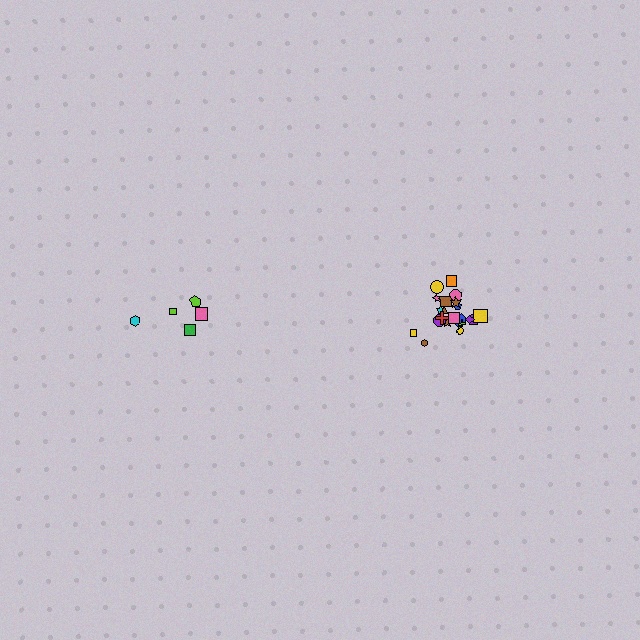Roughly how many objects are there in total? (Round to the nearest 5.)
Roughly 30 objects in total.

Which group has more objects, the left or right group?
The right group.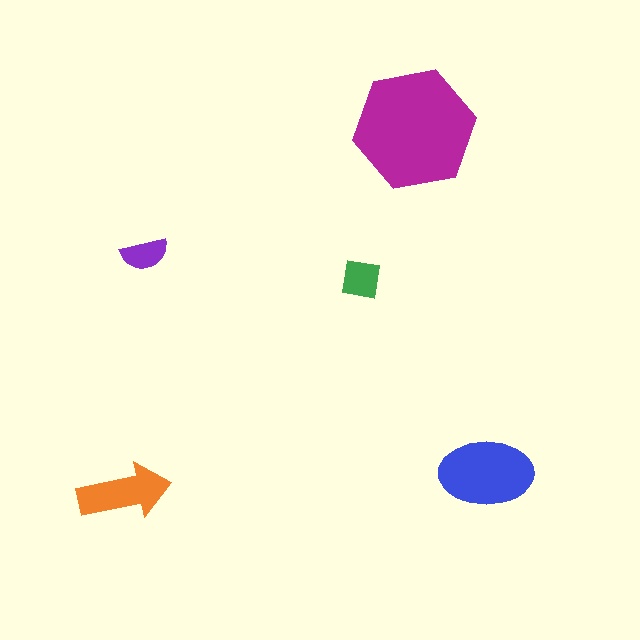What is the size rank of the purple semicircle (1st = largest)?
5th.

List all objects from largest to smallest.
The magenta hexagon, the blue ellipse, the orange arrow, the green square, the purple semicircle.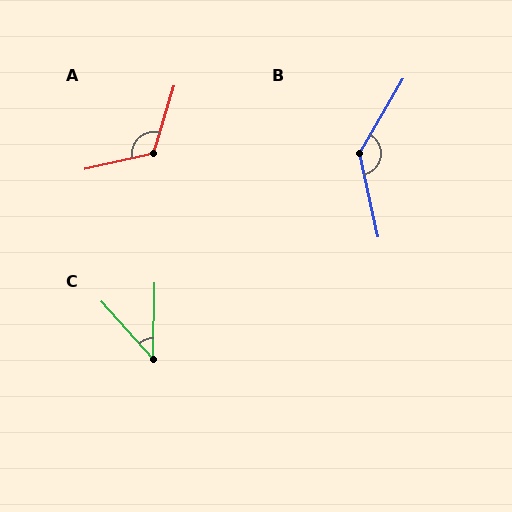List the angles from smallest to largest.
C (43°), A (120°), B (137°).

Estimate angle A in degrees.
Approximately 120 degrees.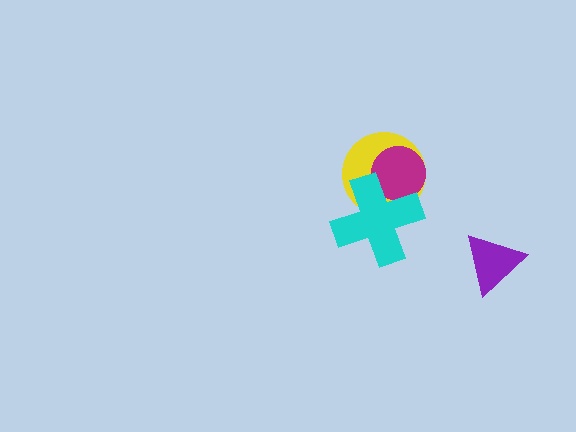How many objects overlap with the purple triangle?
0 objects overlap with the purple triangle.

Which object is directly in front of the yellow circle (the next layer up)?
The magenta circle is directly in front of the yellow circle.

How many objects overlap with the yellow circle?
2 objects overlap with the yellow circle.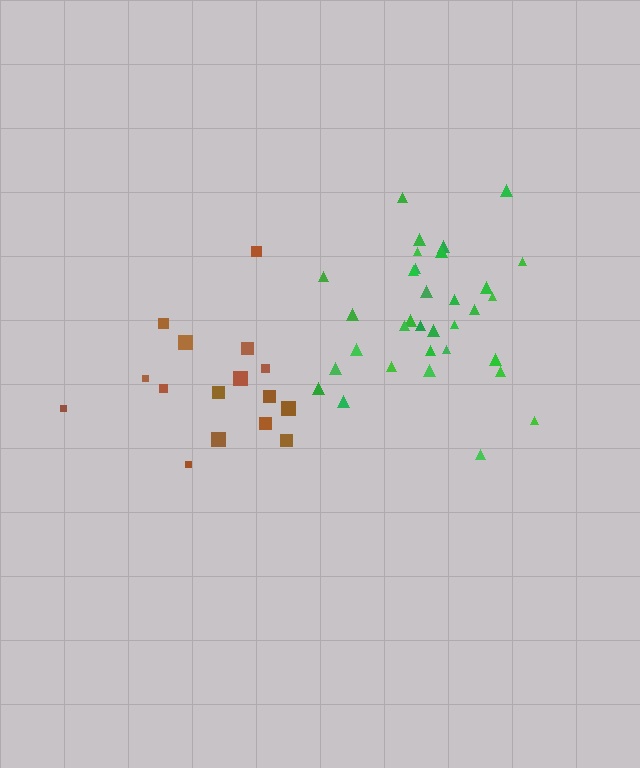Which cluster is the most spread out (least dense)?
Brown.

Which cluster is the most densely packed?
Green.